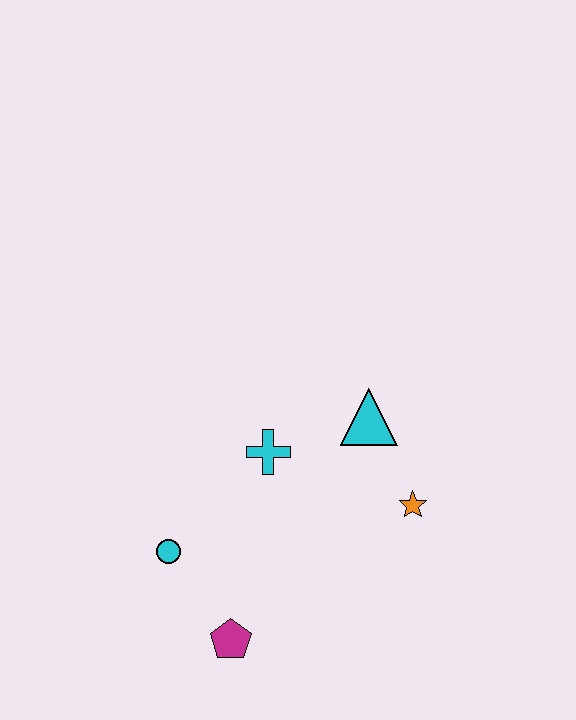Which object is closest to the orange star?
The cyan triangle is closest to the orange star.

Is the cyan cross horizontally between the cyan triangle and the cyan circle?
Yes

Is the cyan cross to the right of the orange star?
No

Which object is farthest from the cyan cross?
The magenta pentagon is farthest from the cyan cross.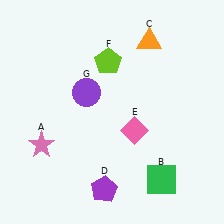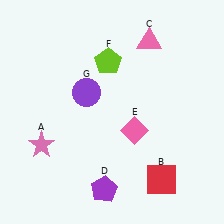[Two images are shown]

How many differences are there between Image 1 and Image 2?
There are 2 differences between the two images.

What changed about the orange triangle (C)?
In Image 1, C is orange. In Image 2, it changed to pink.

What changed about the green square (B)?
In Image 1, B is green. In Image 2, it changed to red.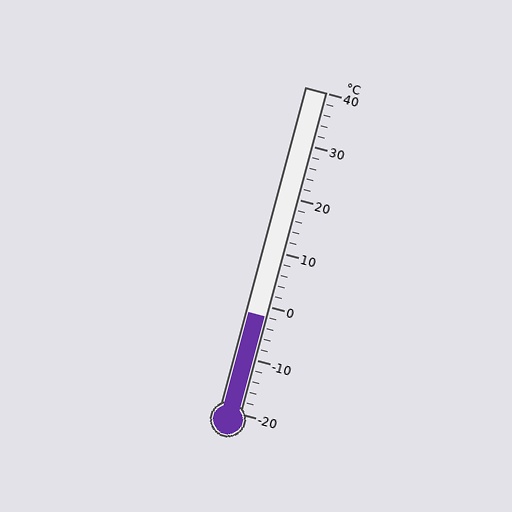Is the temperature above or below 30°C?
The temperature is below 30°C.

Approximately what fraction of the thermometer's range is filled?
The thermometer is filled to approximately 30% of its range.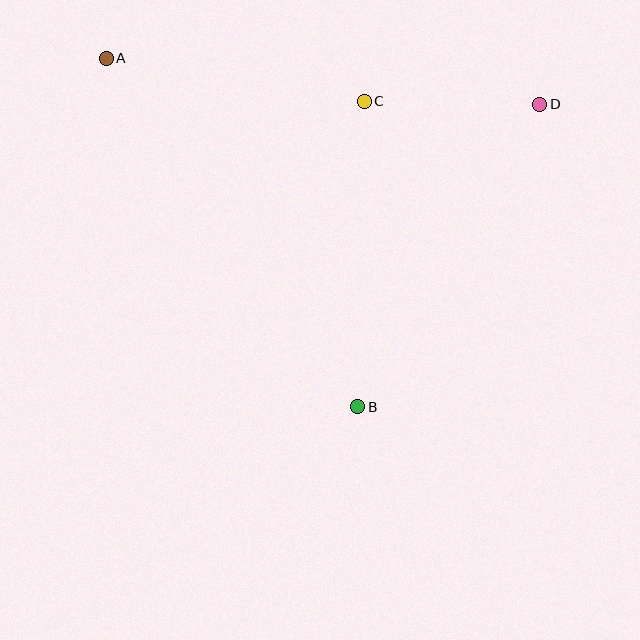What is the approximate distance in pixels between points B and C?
The distance between B and C is approximately 306 pixels.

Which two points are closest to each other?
Points C and D are closest to each other.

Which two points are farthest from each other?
Points A and D are farthest from each other.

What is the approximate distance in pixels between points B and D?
The distance between B and D is approximately 353 pixels.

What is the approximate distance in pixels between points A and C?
The distance between A and C is approximately 262 pixels.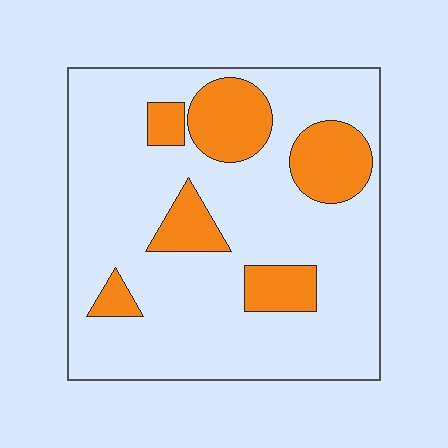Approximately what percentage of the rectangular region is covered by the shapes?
Approximately 20%.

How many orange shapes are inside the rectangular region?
6.